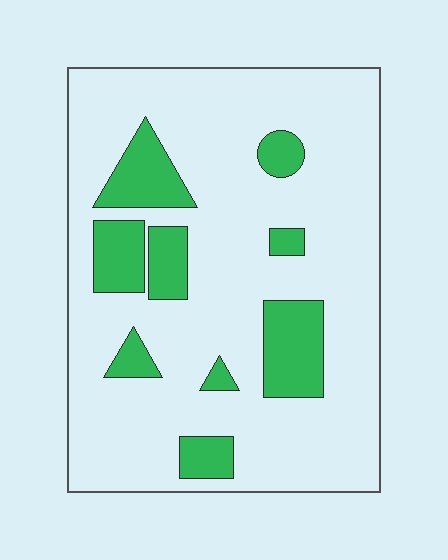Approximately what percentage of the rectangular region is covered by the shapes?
Approximately 20%.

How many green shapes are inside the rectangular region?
9.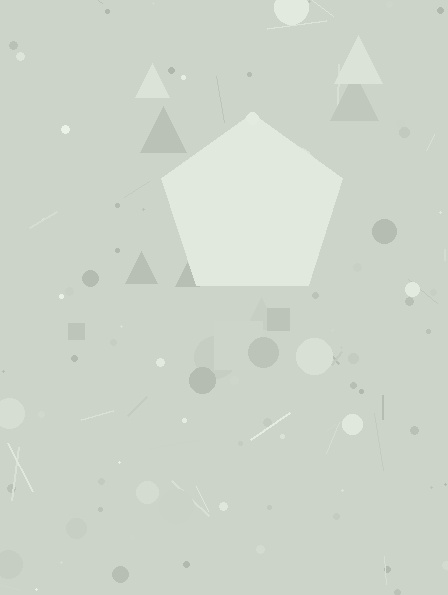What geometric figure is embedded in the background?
A pentagon is embedded in the background.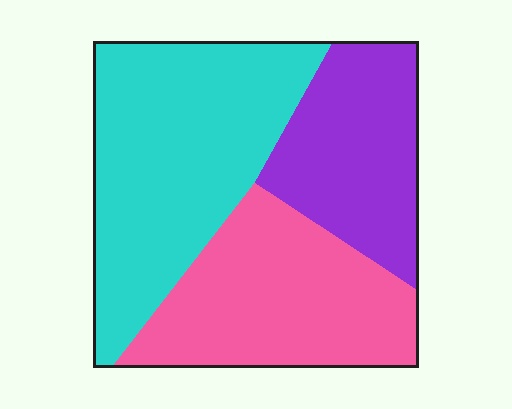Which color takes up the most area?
Cyan, at roughly 40%.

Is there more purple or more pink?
Pink.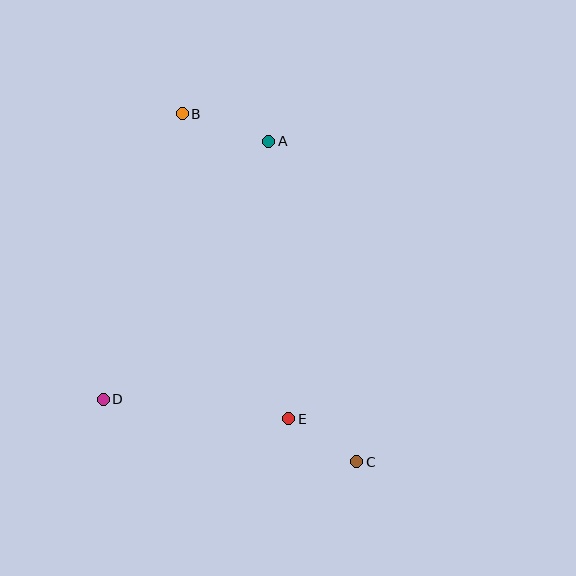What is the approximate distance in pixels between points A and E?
The distance between A and E is approximately 278 pixels.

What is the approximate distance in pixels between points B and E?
The distance between B and E is approximately 323 pixels.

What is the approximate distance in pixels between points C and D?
The distance between C and D is approximately 261 pixels.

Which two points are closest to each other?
Points C and E are closest to each other.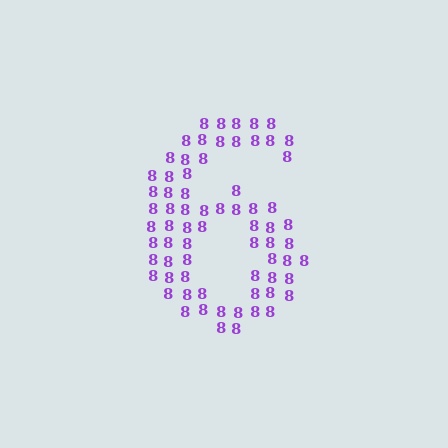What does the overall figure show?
The overall figure shows the digit 6.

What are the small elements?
The small elements are digit 8's.